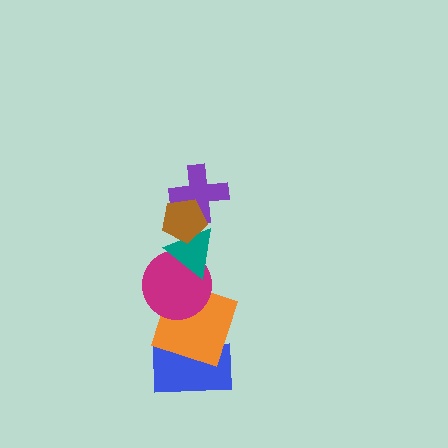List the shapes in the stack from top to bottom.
From top to bottom: the brown pentagon, the purple cross, the teal triangle, the magenta circle, the orange square, the blue rectangle.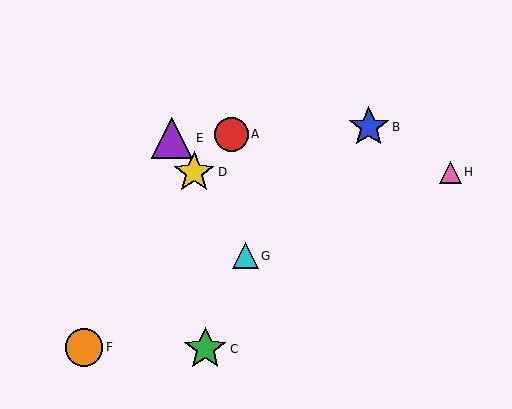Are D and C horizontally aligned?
No, D is at y≈172 and C is at y≈349.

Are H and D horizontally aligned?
Yes, both are at y≈172.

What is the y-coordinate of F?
Object F is at y≈347.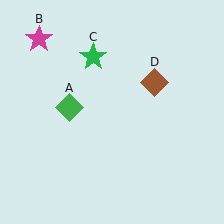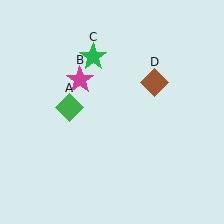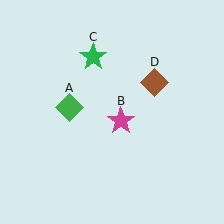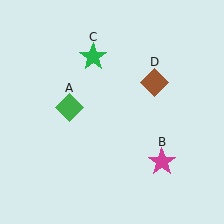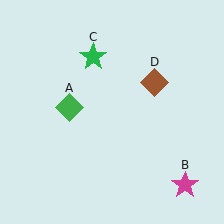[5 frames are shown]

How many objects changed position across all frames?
1 object changed position: magenta star (object B).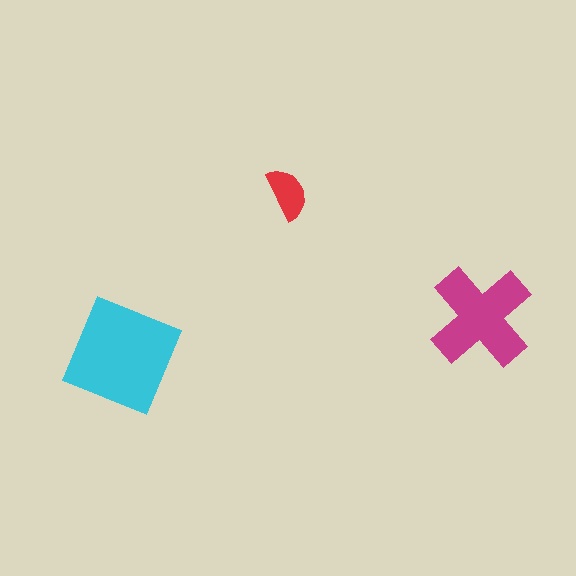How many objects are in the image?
There are 3 objects in the image.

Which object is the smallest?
The red semicircle.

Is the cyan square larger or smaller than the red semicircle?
Larger.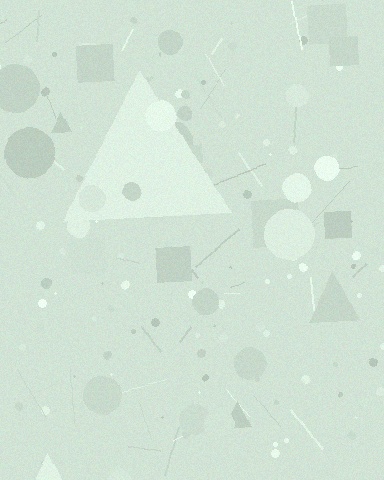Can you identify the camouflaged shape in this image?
The camouflaged shape is a triangle.